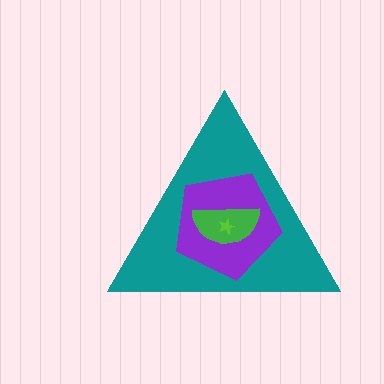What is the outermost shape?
The teal triangle.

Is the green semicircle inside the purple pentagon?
Yes.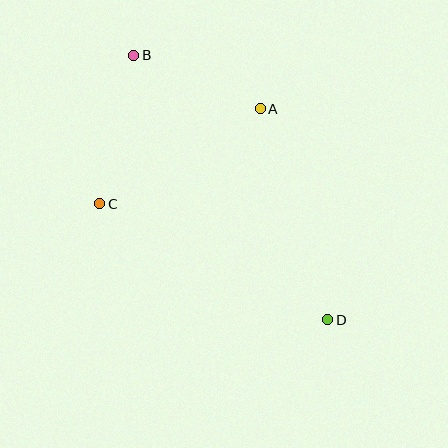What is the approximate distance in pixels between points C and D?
The distance between C and D is approximately 256 pixels.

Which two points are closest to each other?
Points A and B are closest to each other.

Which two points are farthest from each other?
Points B and D are farthest from each other.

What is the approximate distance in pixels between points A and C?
The distance between A and C is approximately 186 pixels.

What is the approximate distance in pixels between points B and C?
The distance between B and C is approximately 152 pixels.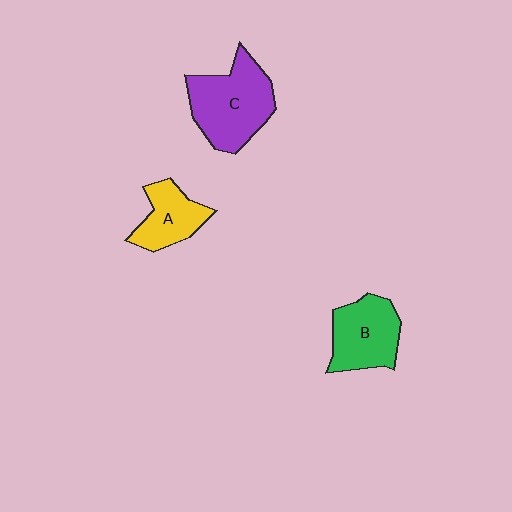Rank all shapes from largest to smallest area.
From largest to smallest: C (purple), B (green), A (yellow).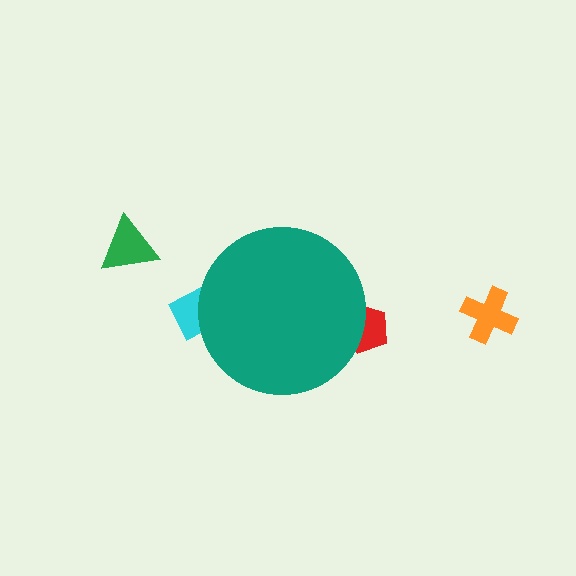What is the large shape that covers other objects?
A teal circle.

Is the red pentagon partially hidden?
Yes, the red pentagon is partially hidden behind the teal circle.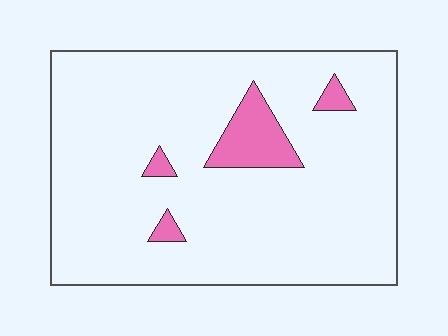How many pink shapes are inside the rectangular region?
4.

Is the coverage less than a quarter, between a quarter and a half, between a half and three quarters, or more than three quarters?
Less than a quarter.